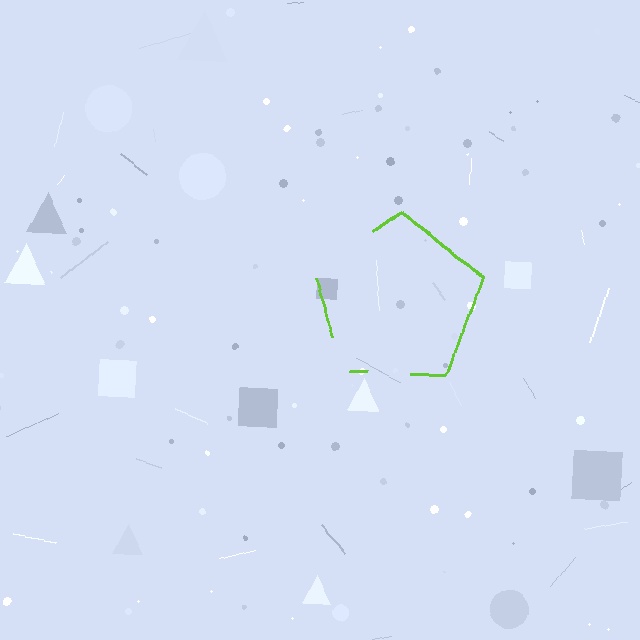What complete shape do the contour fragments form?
The contour fragments form a pentagon.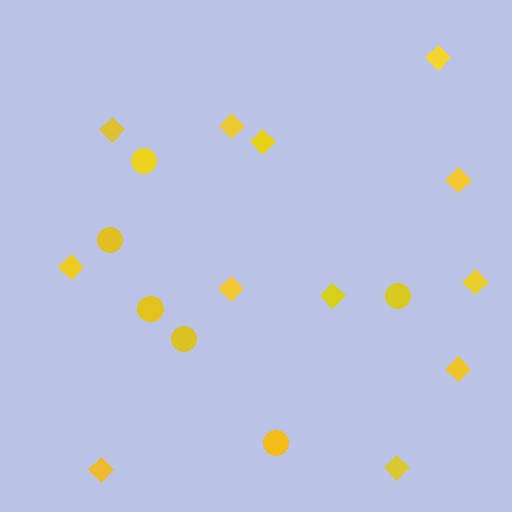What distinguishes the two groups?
There are 2 groups: one group of circles (6) and one group of diamonds (12).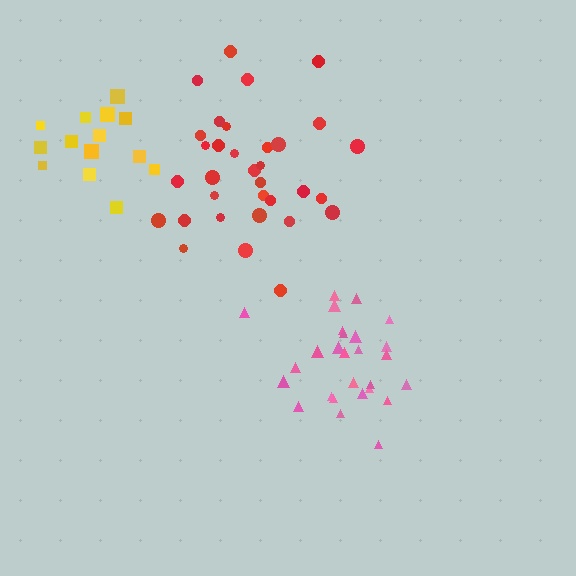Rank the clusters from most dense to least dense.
pink, red, yellow.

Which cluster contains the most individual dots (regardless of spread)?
Red (33).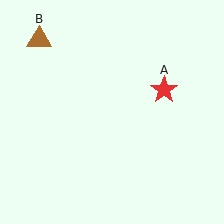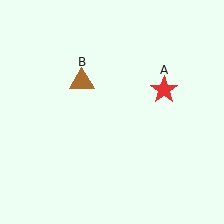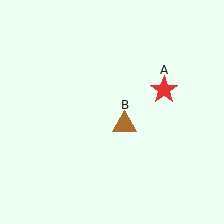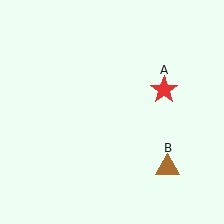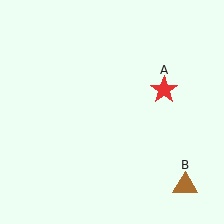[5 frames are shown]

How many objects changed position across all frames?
1 object changed position: brown triangle (object B).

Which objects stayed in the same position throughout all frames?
Red star (object A) remained stationary.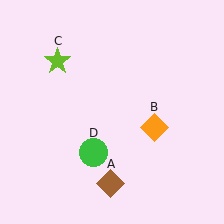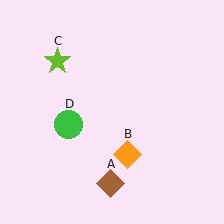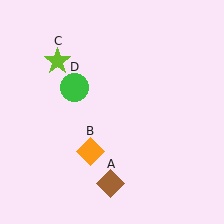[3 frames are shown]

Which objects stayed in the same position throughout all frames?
Brown diamond (object A) and lime star (object C) remained stationary.